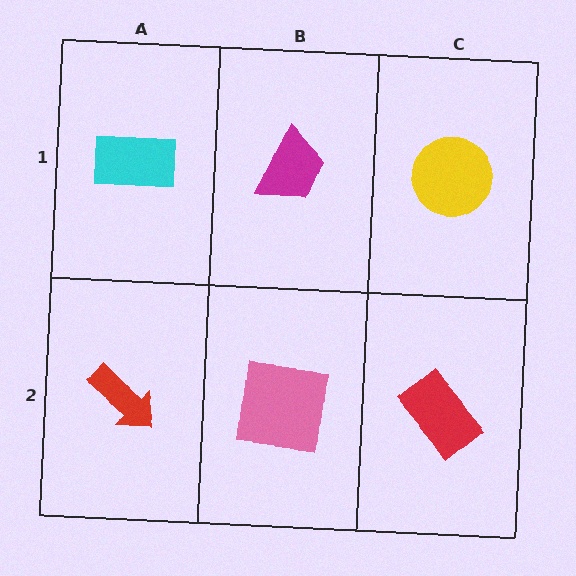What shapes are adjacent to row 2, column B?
A magenta trapezoid (row 1, column B), a red arrow (row 2, column A), a red rectangle (row 2, column C).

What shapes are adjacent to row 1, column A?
A red arrow (row 2, column A), a magenta trapezoid (row 1, column B).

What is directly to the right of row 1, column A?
A magenta trapezoid.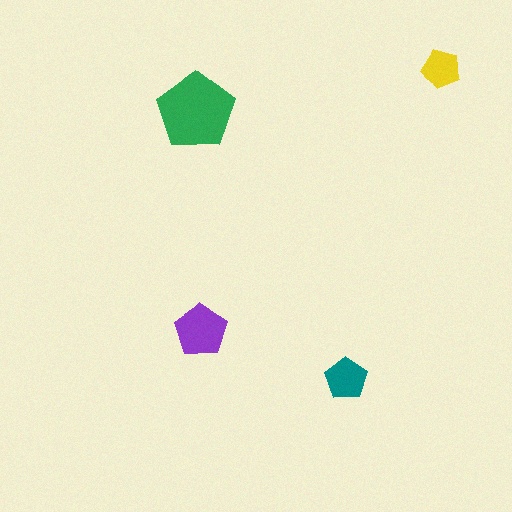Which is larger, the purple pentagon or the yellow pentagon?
The purple one.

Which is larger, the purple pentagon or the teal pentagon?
The purple one.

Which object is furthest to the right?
The yellow pentagon is rightmost.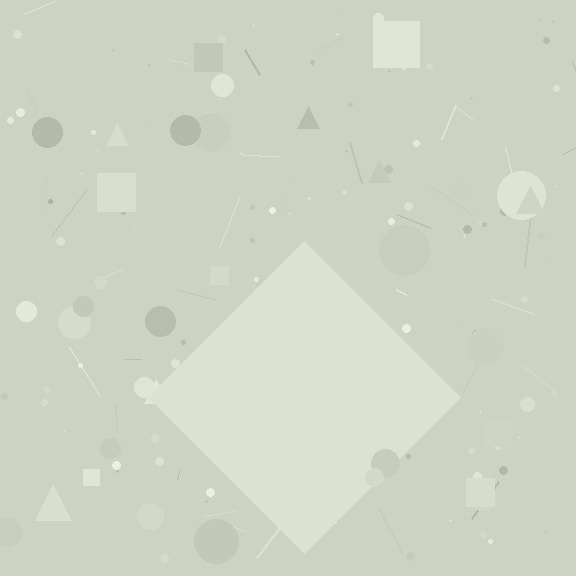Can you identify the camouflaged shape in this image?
The camouflaged shape is a diamond.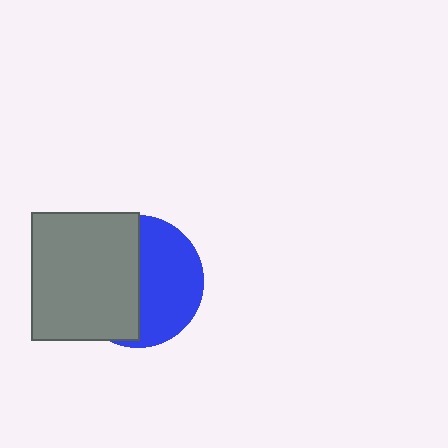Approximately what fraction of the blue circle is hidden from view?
Roughly 51% of the blue circle is hidden behind the gray rectangle.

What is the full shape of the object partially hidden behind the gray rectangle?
The partially hidden object is a blue circle.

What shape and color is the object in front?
The object in front is a gray rectangle.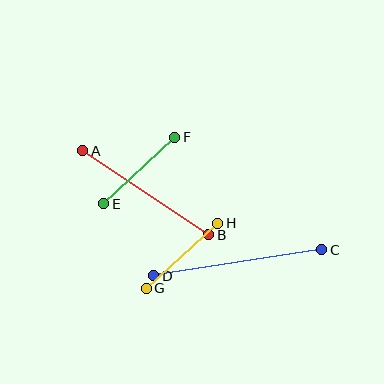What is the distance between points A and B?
The distance is approximately 152 pixels.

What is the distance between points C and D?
The distance is approximately 170 pixels.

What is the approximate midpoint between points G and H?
The midpoint is at approximately (182, 256) pixels.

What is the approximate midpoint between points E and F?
The midpoint is at approximately (139, 170) pixels.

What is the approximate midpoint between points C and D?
The midpoint is at approximately (238, 263) pixels.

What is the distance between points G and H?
The distance is approximately 96 pixels.